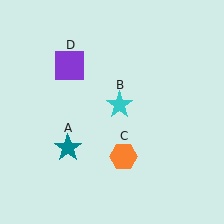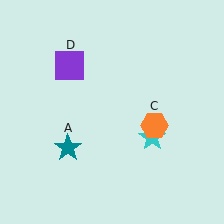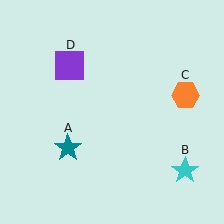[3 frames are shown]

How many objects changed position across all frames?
2 objects changed position: cyan star (object B), orange hexagon (object C).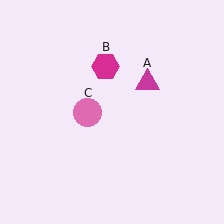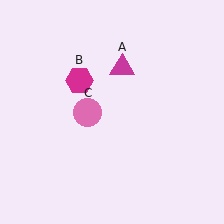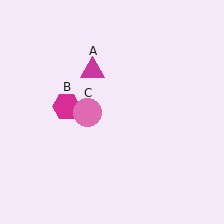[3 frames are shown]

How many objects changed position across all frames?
2 objects changed position: magenta triangle (object A), magenta hexagon (object B).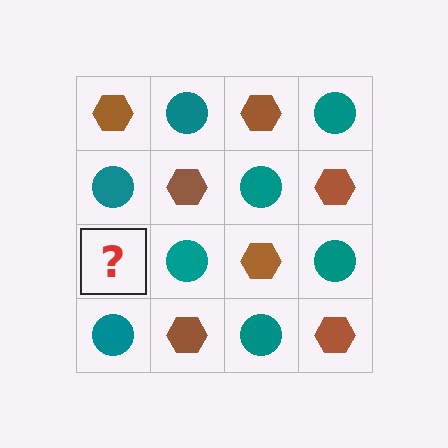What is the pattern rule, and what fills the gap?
The rule is that it alternates brown hexagon and teal circle in a checkerboard pattern. The gap should be filled with a brown hexagon.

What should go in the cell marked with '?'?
The missing cell should contain a brown hexagon.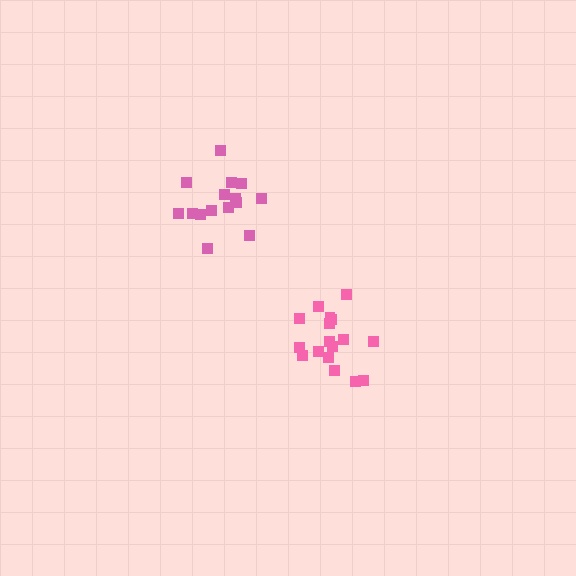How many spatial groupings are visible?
There are 2 spatial groupings.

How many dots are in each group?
Group 1: 15 dots, Group 2: 17 dots (32 total).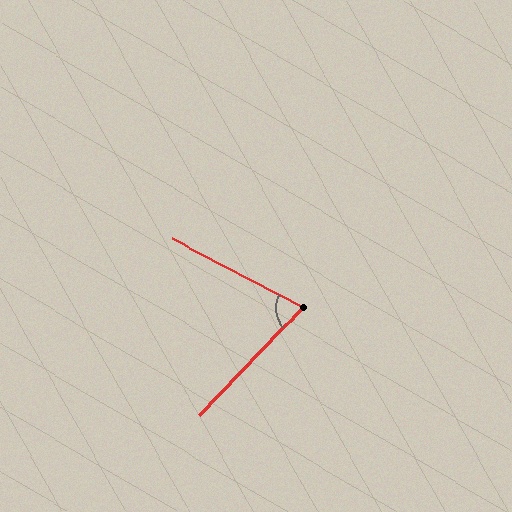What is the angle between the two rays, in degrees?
Approximately 74 degrees.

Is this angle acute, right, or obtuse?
It is acute.